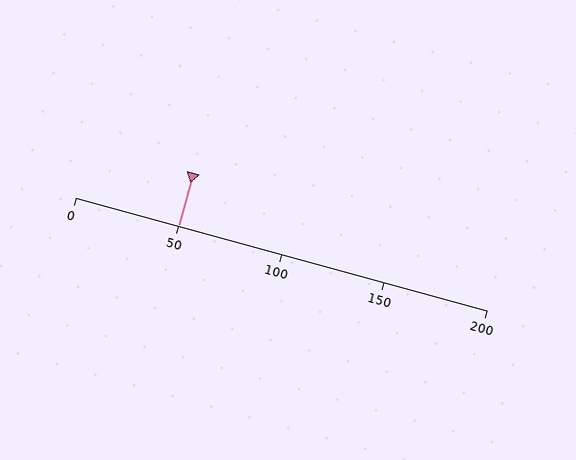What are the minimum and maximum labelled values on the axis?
The axis runs from 0 to 200.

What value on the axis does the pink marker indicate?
The marker indicates approximately 50.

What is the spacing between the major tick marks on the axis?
The major ticks are spaced 50 apart.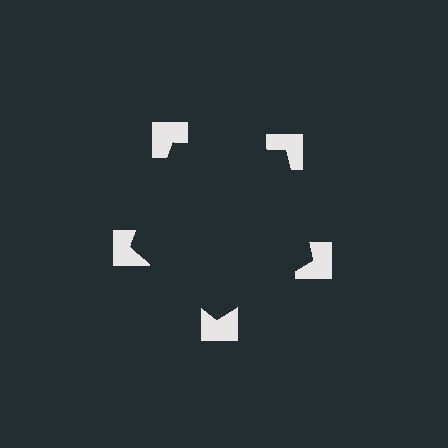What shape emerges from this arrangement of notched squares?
An illusory pentagon — its edges are inferred from the aligned wedge cuts in the notched squares, not physically drawn.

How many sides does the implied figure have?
5 sides.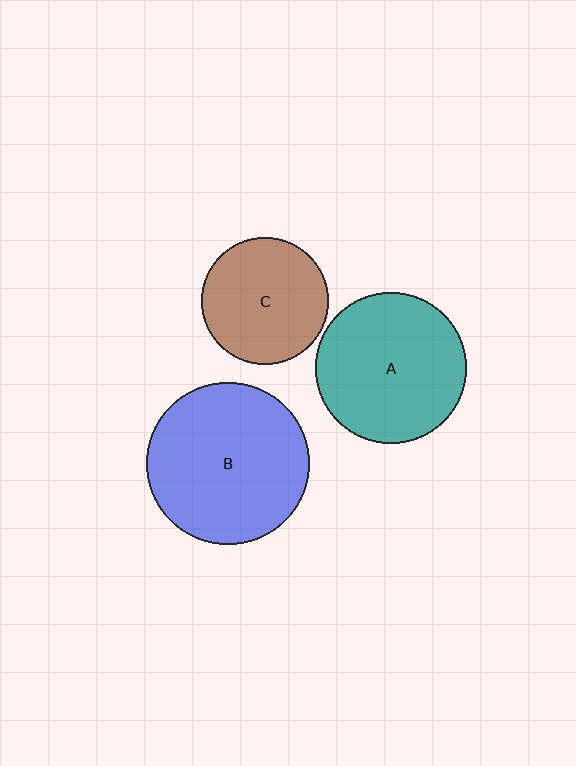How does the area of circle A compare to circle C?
Approximately 1.4 times.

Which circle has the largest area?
Circle B (blue).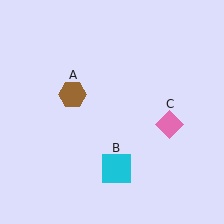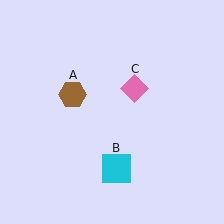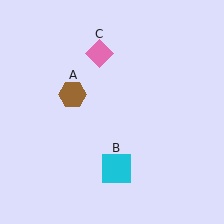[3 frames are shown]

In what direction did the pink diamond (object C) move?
The pink diamond (object C) moved up and to the left.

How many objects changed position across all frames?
1 object changed position: pink diamond (object C).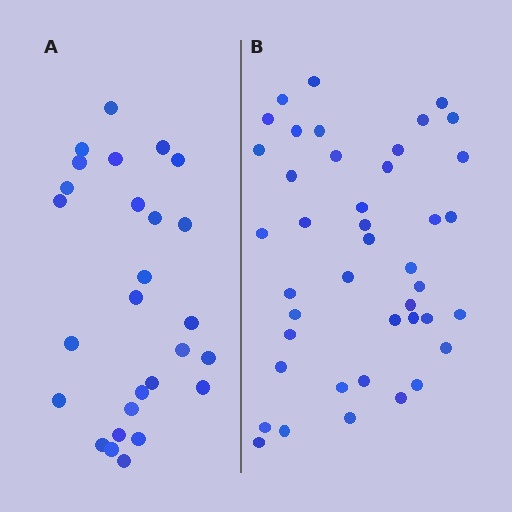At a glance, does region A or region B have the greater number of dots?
Region B (the right region) has more dots.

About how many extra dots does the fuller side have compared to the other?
Region B has approximately 15 more dots than region A.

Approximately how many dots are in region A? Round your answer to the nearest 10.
About 30 dots. (The exact count is 27, which rounds to 30.)